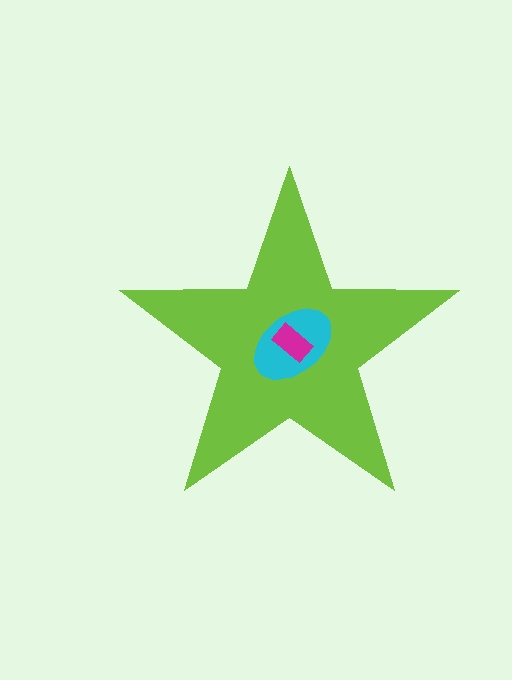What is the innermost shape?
The magenta rectangle.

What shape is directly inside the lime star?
The cyan ellipse.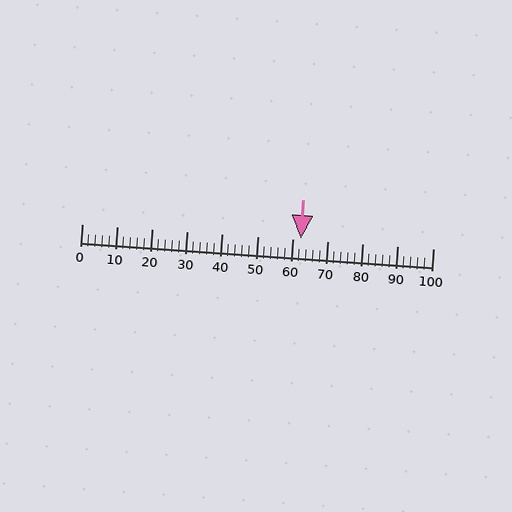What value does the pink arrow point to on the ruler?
The pink arrow points to approximately 62.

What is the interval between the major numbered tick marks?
The major tick marks are spaced 10 units apart.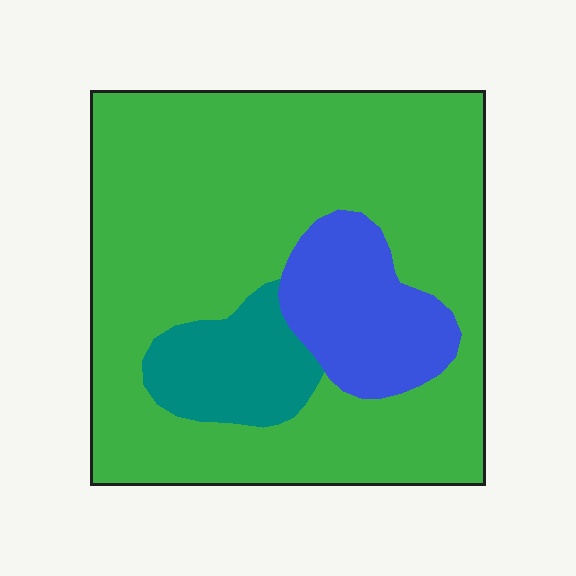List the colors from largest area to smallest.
From largest to smallest: green, blue, teal.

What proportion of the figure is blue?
Blue takes up about one eighth (1/8) of the figure.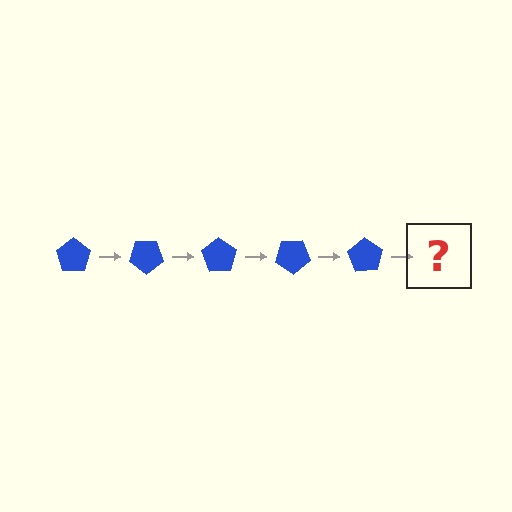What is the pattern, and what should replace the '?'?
The pattern is that the pentagon rotates 35 degrees each step. The '?' should be a blue pentagon rotated 175 degrees.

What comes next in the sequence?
The next element should be a blue pentagon rotated 175 degrees.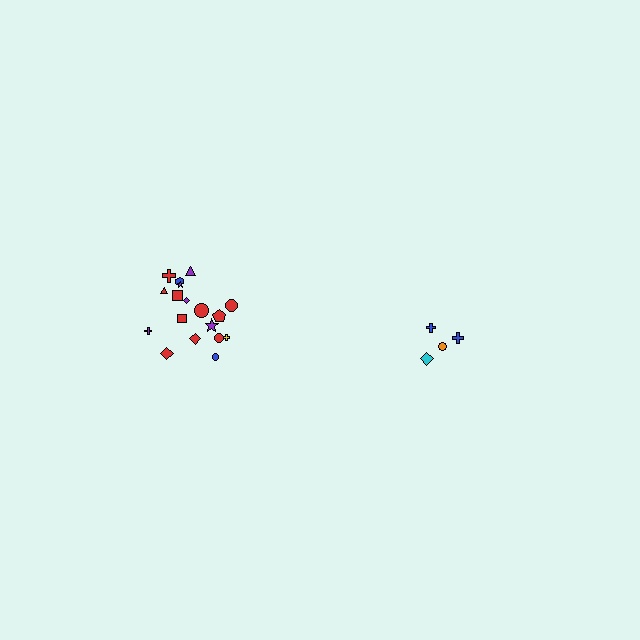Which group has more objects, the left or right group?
The left group.